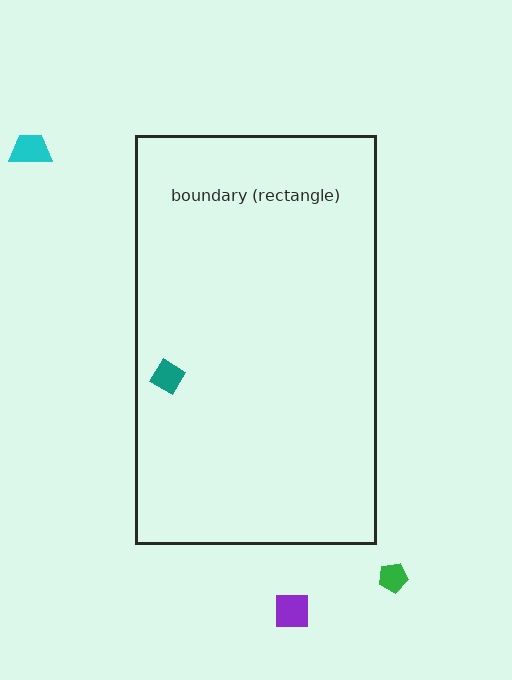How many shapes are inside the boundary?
1 inside, 3 outside.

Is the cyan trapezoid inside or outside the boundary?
Outside.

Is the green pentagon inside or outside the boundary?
Outside.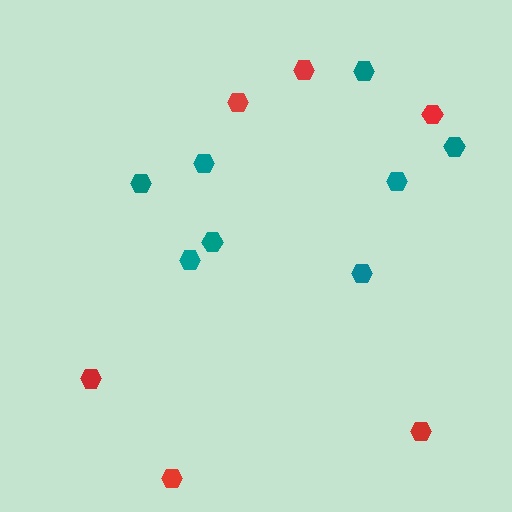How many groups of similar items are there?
There are 2 groups: one group of red hexagons (6) and one group of teal hexagons (8).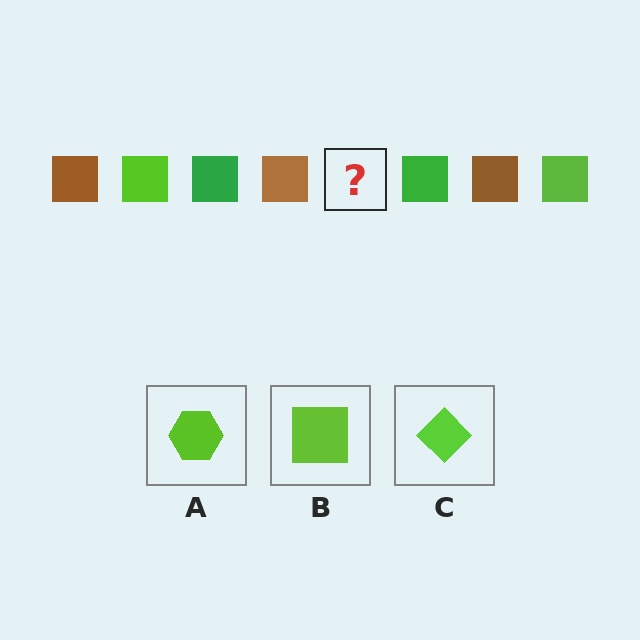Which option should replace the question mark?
Option B.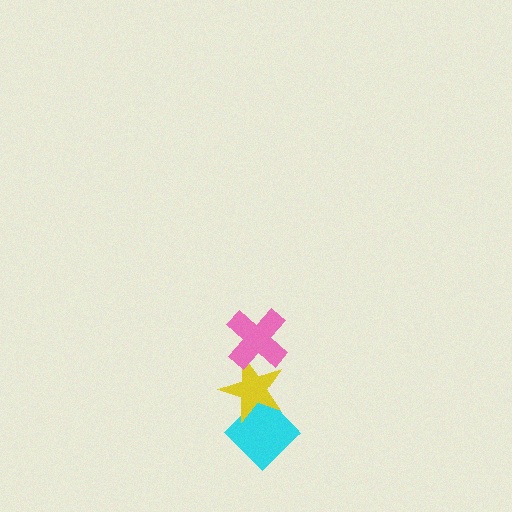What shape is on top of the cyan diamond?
The yellow star is on top of the cyan diamond.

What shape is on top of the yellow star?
The pink cross is on top of the yellow star.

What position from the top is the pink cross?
The pink cross is 1st from the top.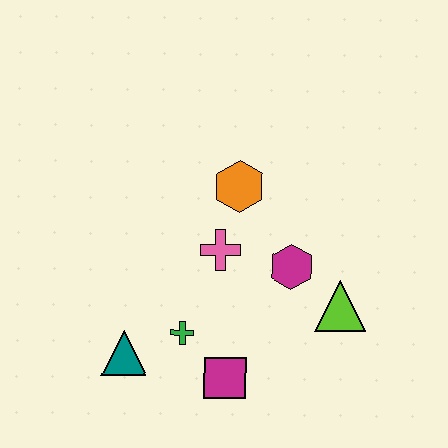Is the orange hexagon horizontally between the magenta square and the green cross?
No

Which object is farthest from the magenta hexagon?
The teal triangle is farthest from the magenta hexagon.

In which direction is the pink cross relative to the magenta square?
The pink cross is above the magenta square.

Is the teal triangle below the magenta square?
No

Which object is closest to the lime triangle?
The magenta hexagon is closest to the lime triangle.